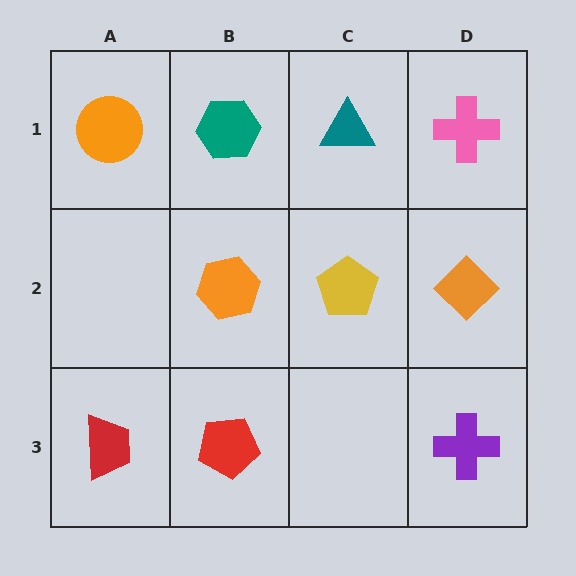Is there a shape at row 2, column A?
No, that cell is empty.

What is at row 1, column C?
A teal triangle.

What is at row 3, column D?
A purple cross.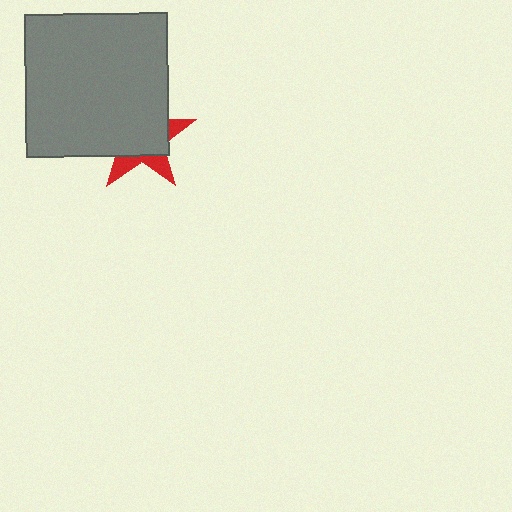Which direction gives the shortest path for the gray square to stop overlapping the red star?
Moving toward the upper-left gives the shortest separation.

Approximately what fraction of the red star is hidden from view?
Roughly 70% of the red star is hidden behind the gray square.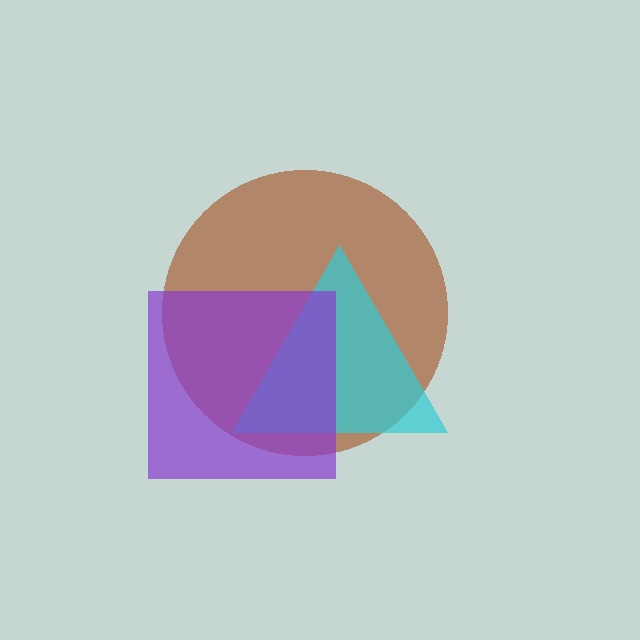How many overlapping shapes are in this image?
There are 3 overlapping shapes in the image.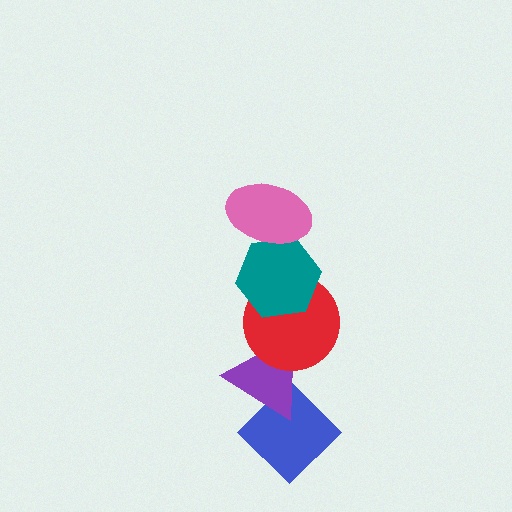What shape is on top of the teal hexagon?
The pink ellipse is on top of the teal hexagon.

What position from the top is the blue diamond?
The blue diamond is 5th from the top.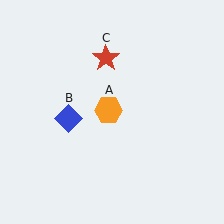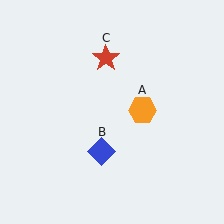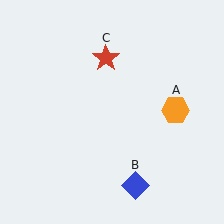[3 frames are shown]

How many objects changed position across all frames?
2 objects changed position: orange hexagon (object A), blue diamond (object B).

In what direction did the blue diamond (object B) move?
The blue diamond (object B) moved down and to the right.